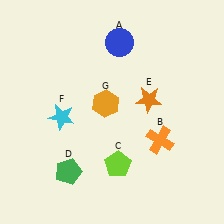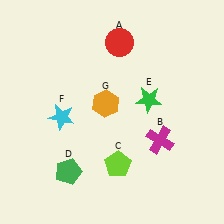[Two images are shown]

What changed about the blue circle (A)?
In Image 1, A is blue. In Image 2, it changed to red.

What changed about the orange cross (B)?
In Image 1, B is orange. In Image 2, it changed to magenta.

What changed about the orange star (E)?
In Image 1, E is orange. In Image 2, it changed to green.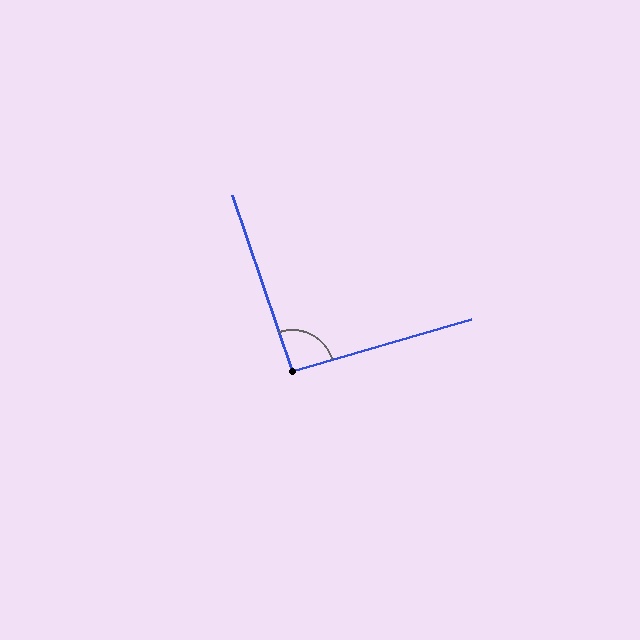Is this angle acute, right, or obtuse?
It is approximately a right angle.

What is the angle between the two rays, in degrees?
Approximately 93 degrees.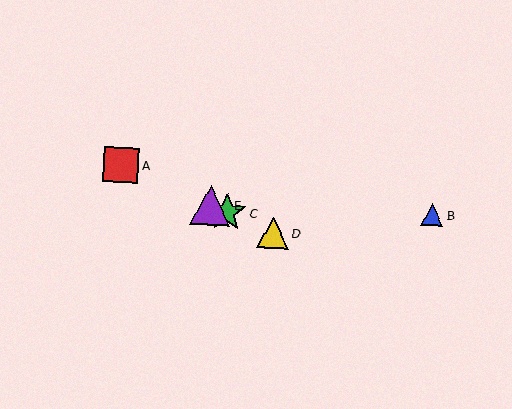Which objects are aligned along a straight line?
Objects A, C, D, E are aligned along a straight line.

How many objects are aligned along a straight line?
4 objects (A, C, D, E) are aligned along a straight line.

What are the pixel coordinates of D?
Object D is at (273, 233).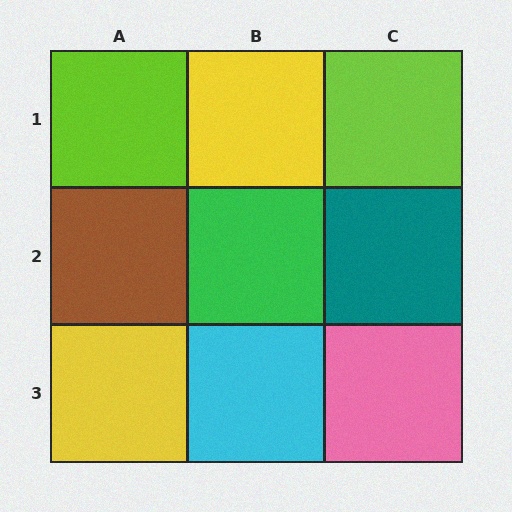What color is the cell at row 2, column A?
Brown.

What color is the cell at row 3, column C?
Pink.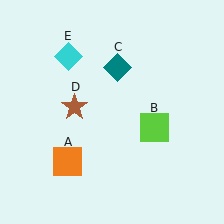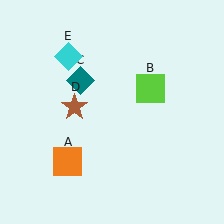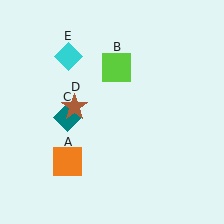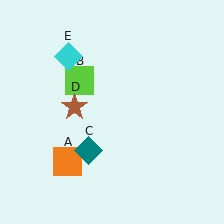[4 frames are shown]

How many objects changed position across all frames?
2 objects changed position: lime square (object B), teal diamond (object C).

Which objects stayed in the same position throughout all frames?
Orange square (object A) and brown star (object D) and cyan diamond (object E) remained stationary.